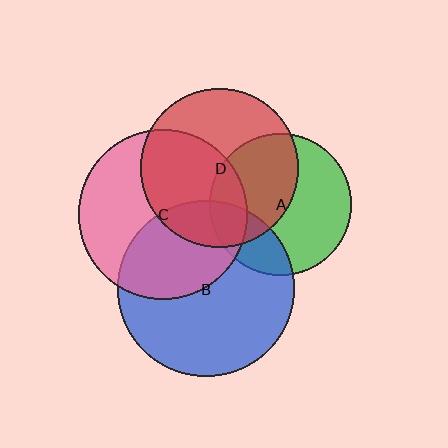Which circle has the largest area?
Circle B (blue).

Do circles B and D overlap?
Yes.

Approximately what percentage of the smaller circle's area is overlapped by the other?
Approximately 20%.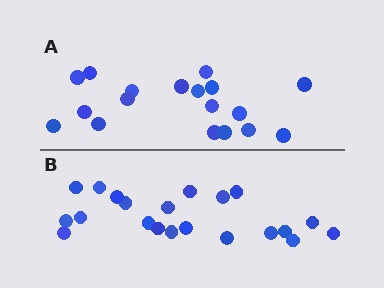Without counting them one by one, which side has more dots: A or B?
Region B (the bottom region) has more dots.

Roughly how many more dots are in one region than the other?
Region B has just a few more — roughly 2 or 3 more dots than region A.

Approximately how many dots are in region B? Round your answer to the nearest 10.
About 20 dots. (The exact count is 21, which rounds to 20.)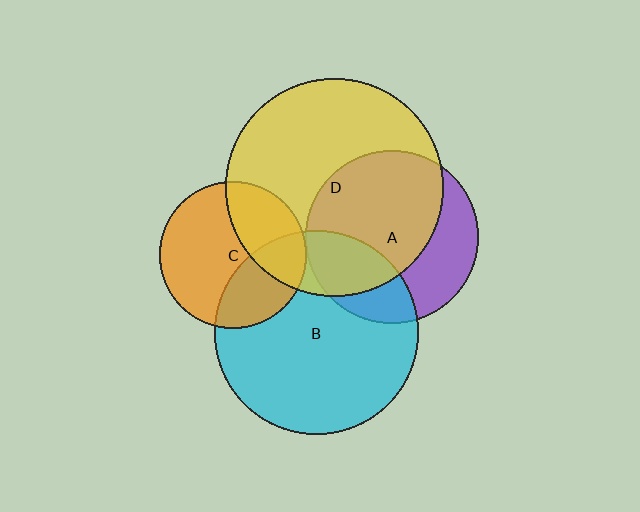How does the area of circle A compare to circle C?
Approximately 1.4 times.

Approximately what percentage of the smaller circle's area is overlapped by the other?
Approximately 30%.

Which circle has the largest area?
Circle D (yellow).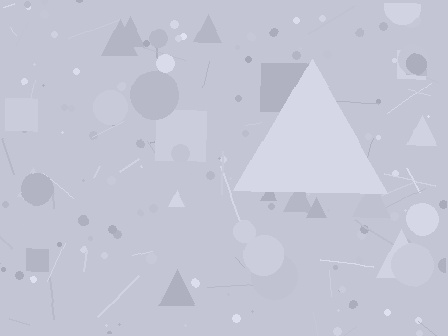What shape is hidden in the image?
A triangle is hidden in the image.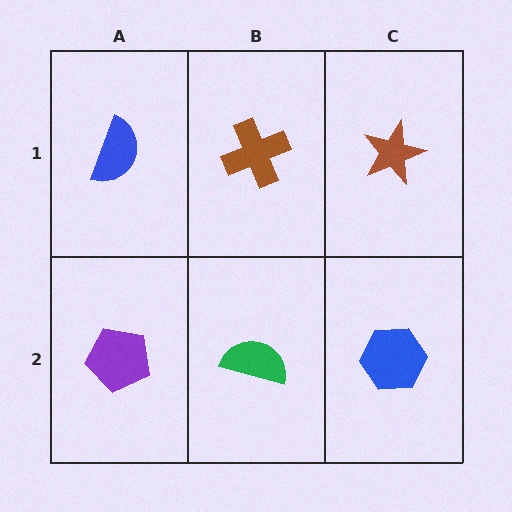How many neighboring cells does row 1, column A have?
2.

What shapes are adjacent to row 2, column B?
A brown cross (row 1, column B), a purple pentagon (row 2, column A), a blue hexagon (row 2, column C).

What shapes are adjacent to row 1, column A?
A purple pentagon (row 2, column A), a brown cross (row 1, column B).